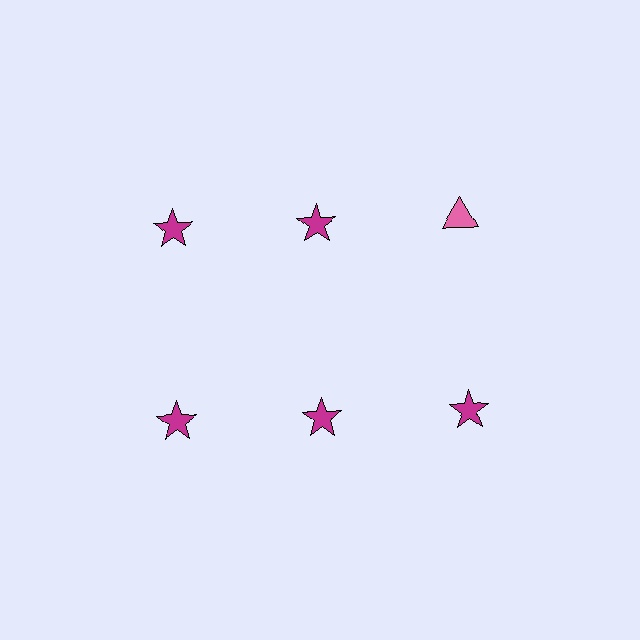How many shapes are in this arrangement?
There are 6 shapes arranged in a grid pattern.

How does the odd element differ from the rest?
It differs in both color (pink instead of magenta) and shape (triangle instead of star).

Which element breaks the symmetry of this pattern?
The pink triangle in the top row, center column breaks the symmetry. All other shapes are magenta stars.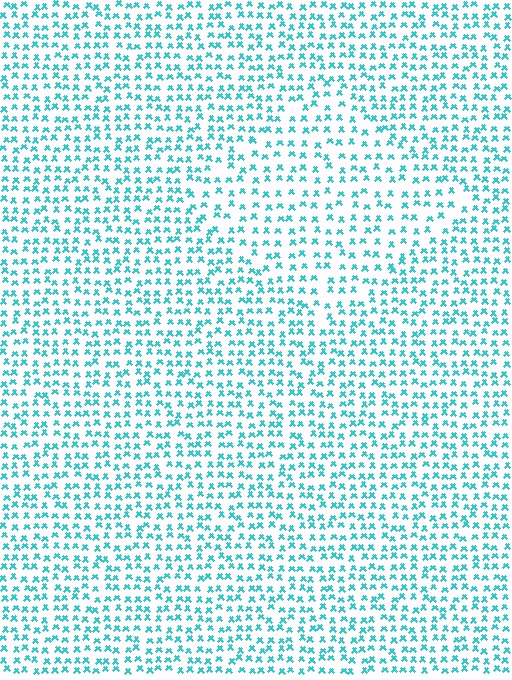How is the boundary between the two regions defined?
The boundary is defined by a change in element density (approximately 1.5x ratio). All elements are the same color, size, and shape.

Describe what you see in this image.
The image contains small cyan elements arranged at two different densities. A diamond-shaped region is visible where the elements are less densely packed than the surrounding area.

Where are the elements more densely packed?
The elements are more densely packed outside the diamond boundary.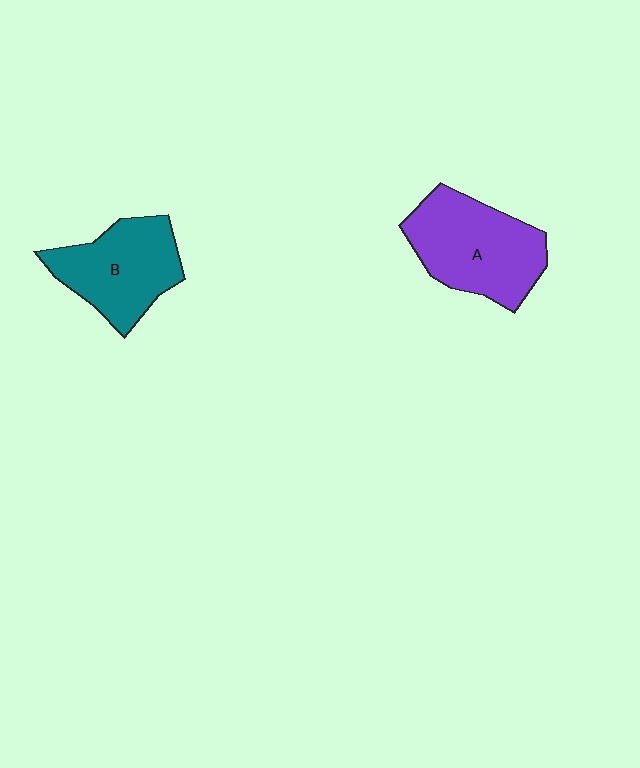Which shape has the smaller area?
Shape B (teal).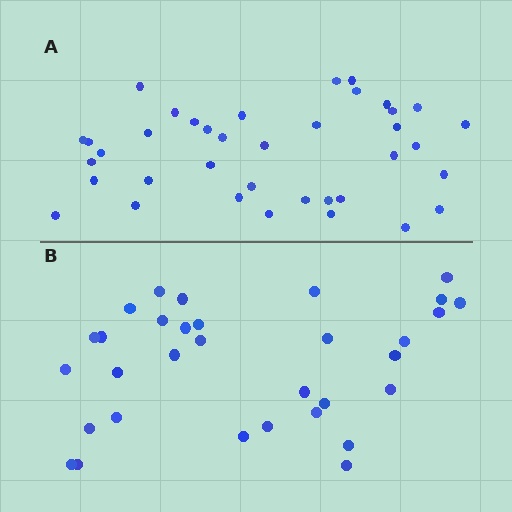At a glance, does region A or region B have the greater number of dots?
Region A (the top region) has more dots.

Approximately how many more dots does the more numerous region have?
Region A has about 6 more dots than region B.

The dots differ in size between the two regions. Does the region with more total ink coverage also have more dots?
No. Region B has more total ink coverage because its dots are larger, but region A actually contains more individual dots. Total area can be misleading — the number of items is what matters here.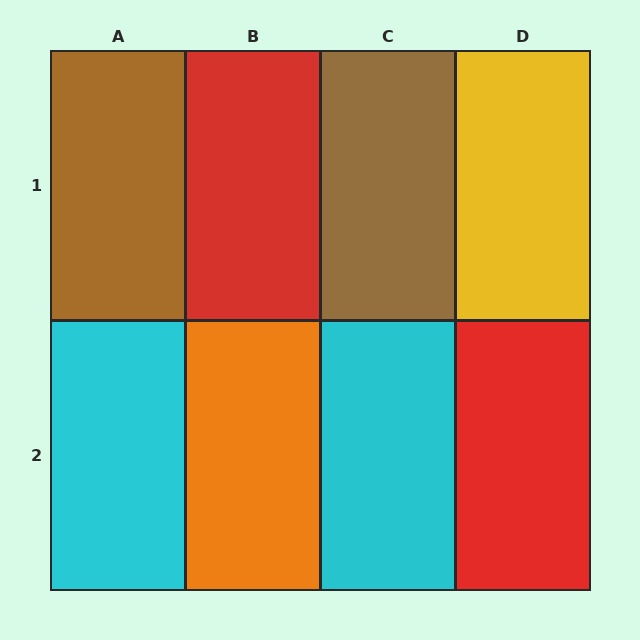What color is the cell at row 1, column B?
Red.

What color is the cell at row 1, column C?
Brown.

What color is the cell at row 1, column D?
Yellow.